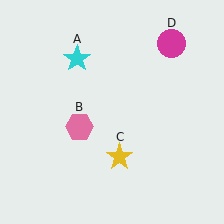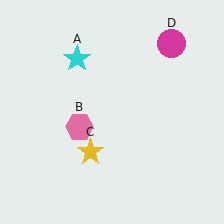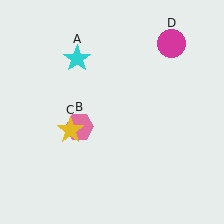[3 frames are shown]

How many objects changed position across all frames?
1 object changed position: yellow star (object C).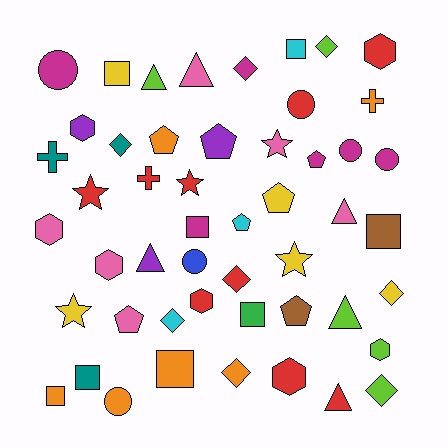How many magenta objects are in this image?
There are 6 magenta objects.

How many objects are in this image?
There are 50 objects.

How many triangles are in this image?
There are 6 triangles.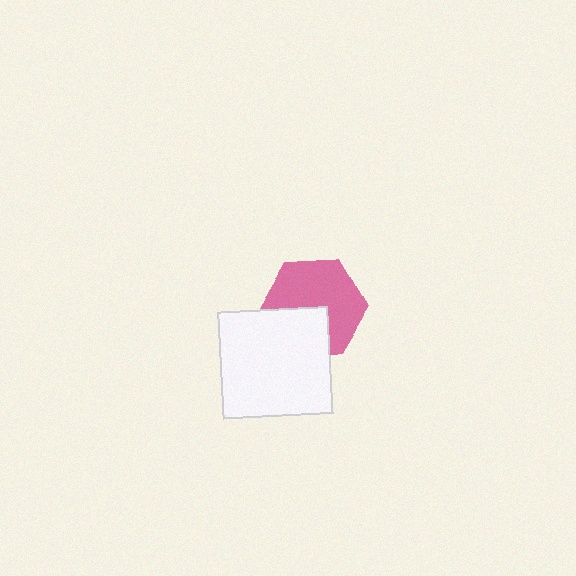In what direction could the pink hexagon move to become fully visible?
The pink hexagon could move up. That would shift it out from behind the white rectangle entirely.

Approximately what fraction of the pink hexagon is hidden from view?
Roughly 36% of the pink hexagon is hidden behind the white rectangle.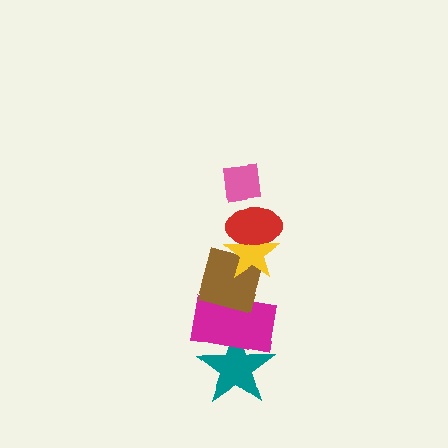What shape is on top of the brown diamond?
The yellow star is on top of the brown diamond.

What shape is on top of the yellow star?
The red ellipse is on top of the yellow star.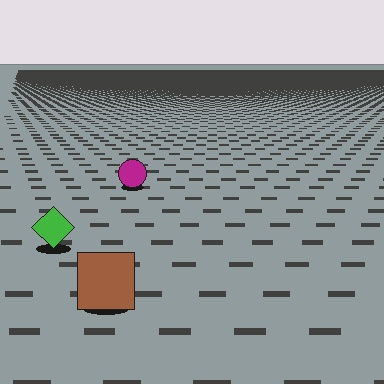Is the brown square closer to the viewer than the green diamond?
Yes. The brown square is closer — you can tell from the texture gradient: the ground texture is coarser near it.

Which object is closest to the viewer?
The brown square is closest. The texture marks near it are larger and more spread out.